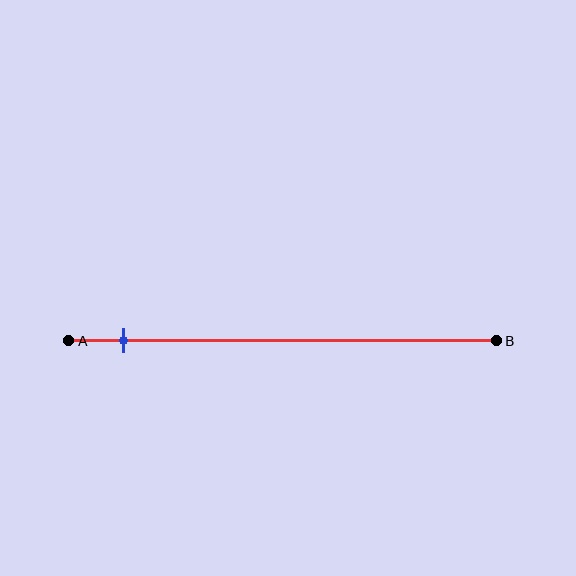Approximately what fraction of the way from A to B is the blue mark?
The blue mark is approximately 15% of the way from A to B.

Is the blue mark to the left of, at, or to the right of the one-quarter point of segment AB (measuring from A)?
The blue mark is to the left of the one-quarter point of segment AB.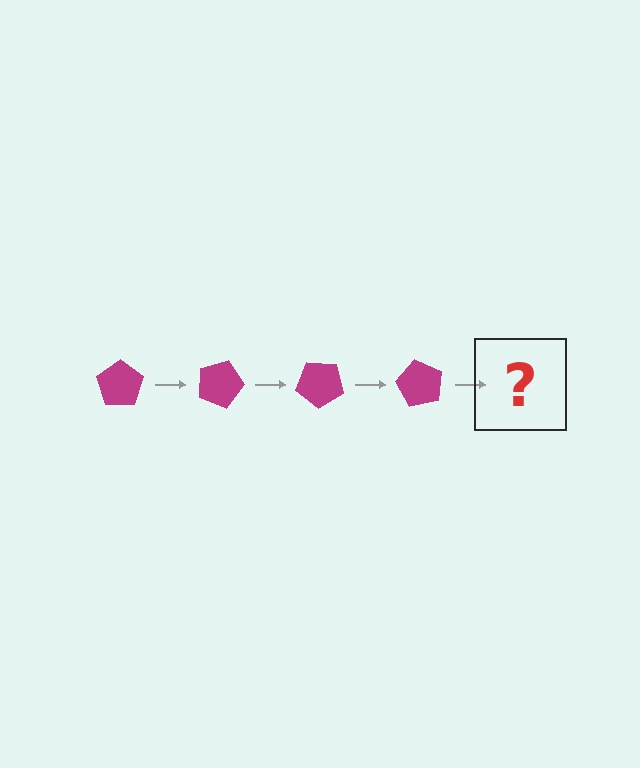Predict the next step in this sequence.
The next step is a magenta pentagon rotated 80 degrees.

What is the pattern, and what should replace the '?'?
The pattern is that the pentagon rotates 20 degrees each step. The '?' should be a magenta pentagon rotated 80 degrees.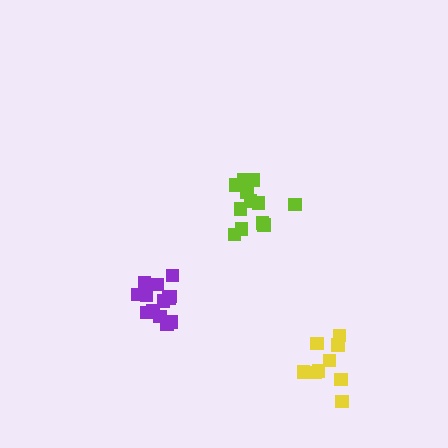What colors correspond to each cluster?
The clusters are colored: yellow, lime, purple.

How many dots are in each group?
Group 1: 9 dots, Group 2: 12 dots, Group 3: 13 dots (34 total).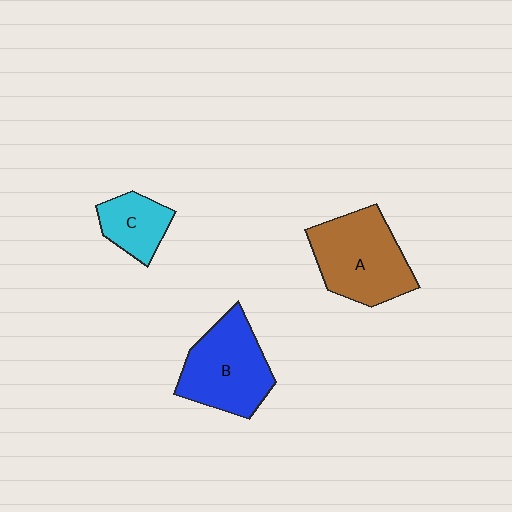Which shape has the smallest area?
Shape C (cyan).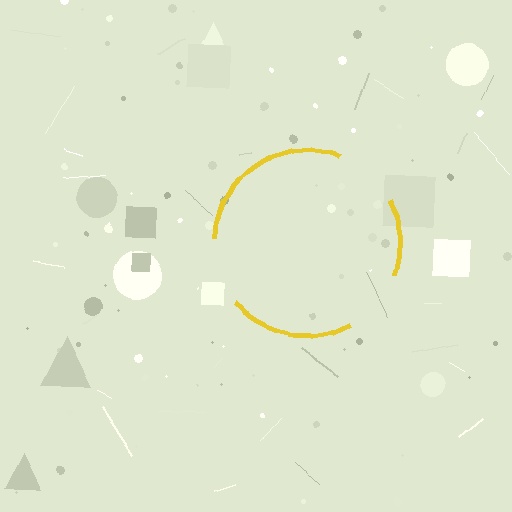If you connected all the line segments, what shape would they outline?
They would outline a circle.